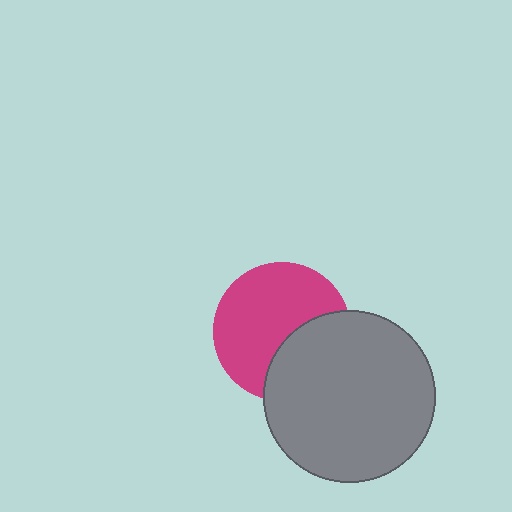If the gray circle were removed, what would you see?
You would see the complete magenta circle.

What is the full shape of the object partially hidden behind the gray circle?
The partially hidden object is a magenta circle.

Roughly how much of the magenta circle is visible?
About half of it is visible (roughly 65%).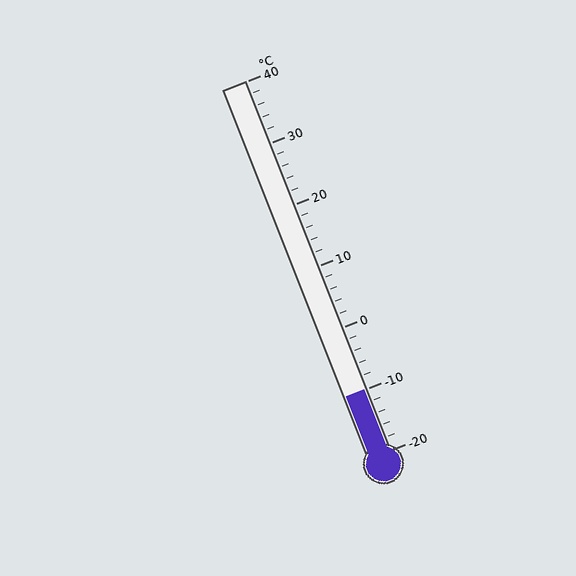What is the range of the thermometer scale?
The thermometer scale ranges from -20°C to 40°C.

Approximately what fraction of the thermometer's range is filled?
The thermometer is filled to approximately 15% of its range.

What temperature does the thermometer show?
The thermometer shows approximately -10°C.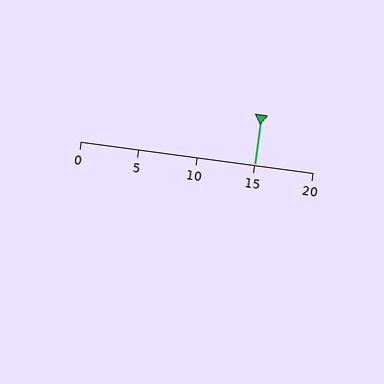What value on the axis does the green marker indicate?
The marker indicates approximately 15.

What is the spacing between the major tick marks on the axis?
The major ticks are spaced 5 apart.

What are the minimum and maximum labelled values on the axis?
The axis runs from 0 to 20.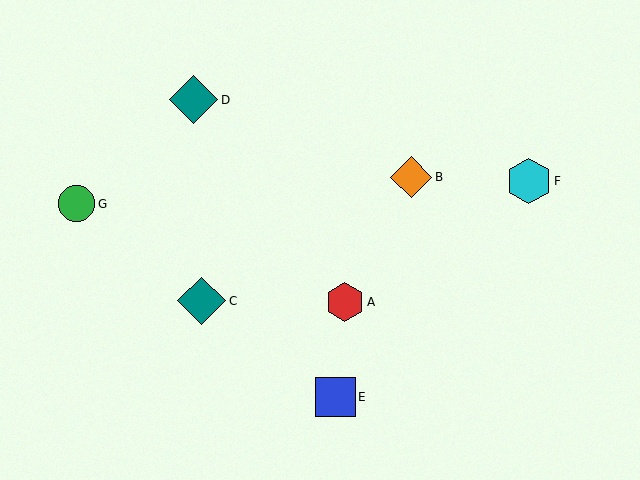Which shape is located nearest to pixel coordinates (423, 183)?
The orange diamond (labeled B) at (411, 177) is nearest to that location.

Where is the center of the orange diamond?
The center of the orange diamond is at (411, 177).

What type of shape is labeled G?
Shape G is a green circle.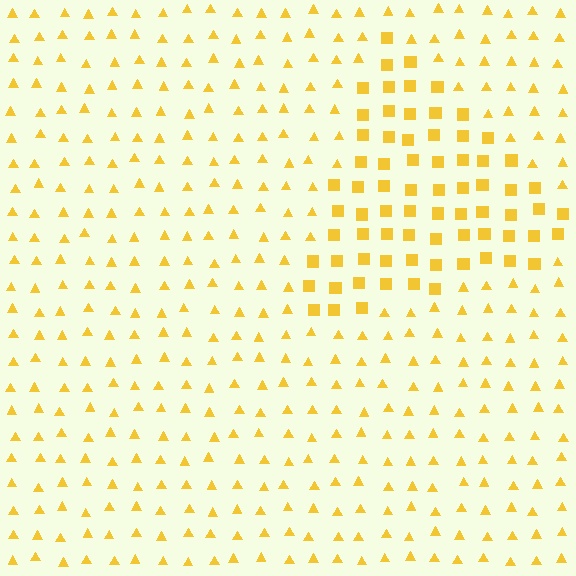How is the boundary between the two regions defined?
The boundary is defined by a change in element shape: squares inside vs. triangles outside. All elements share the same color and spacing.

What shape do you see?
I see a triangle.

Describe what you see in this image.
The image is filled with small yellow elements arranged in a uniform grid. A triangle-shaped region contains squares, while the surrounding area contains triangles. The boundary is defined purely by the change in element shape.